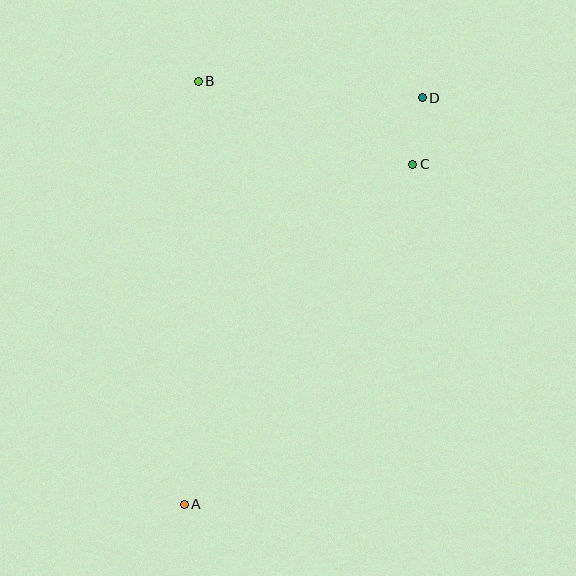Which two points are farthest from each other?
Points A and D are farthest from each other.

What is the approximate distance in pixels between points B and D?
The distance between B and D is approximately 225 pixels.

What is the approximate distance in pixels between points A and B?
The distance between A and B is approximately 423 pixels.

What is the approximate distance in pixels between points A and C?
The distance between A and C is approximately 409 pixels.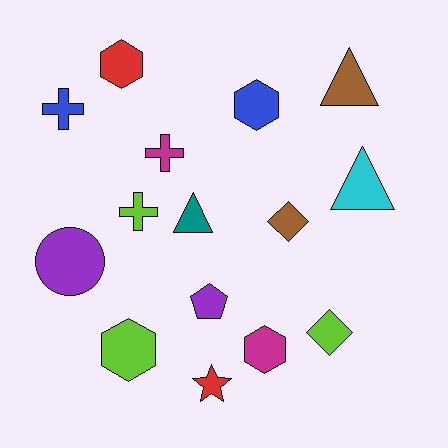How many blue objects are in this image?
There are 2 blue objects.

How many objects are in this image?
There are 15 objects.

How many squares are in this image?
There are no squares.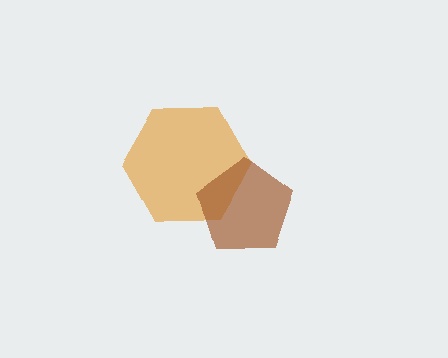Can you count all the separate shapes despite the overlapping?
Yes, there are 2 separate shapes.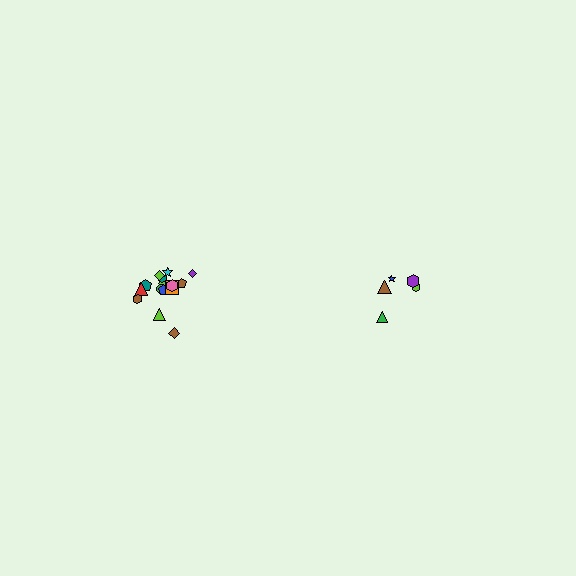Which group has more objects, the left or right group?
The left group.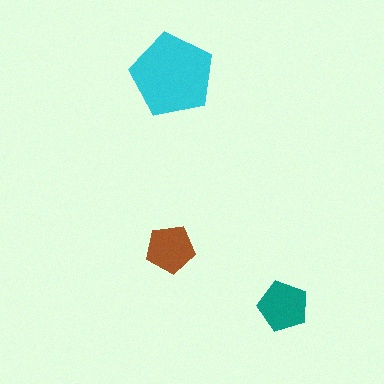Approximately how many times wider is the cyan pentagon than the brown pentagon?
About 1.5 times wider.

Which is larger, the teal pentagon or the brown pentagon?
The teal one.